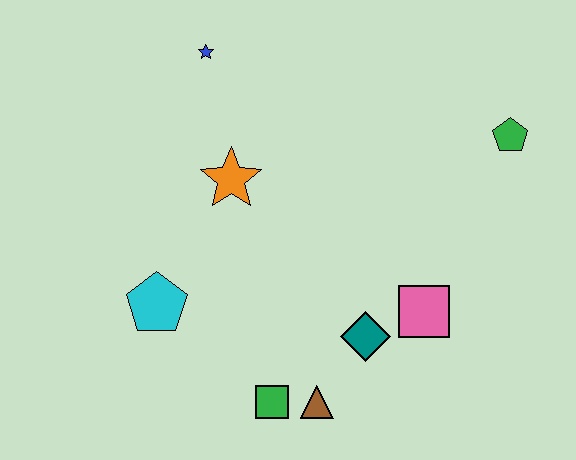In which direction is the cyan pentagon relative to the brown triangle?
The cyan pentagon is to the left of the brown triangle.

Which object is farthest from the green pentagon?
The cyan pentagon is farthest from the green pentagon.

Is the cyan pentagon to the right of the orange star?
No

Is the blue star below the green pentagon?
No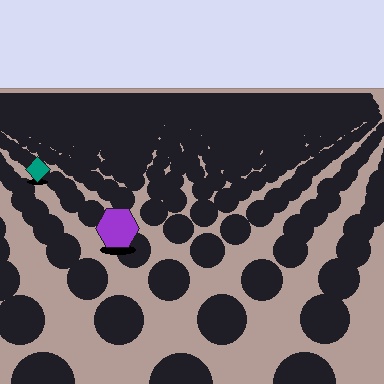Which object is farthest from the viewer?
The teal diamond is farthest from the viewer. It appears smaller and the ground texture around it is denser.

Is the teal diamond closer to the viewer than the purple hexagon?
No. The purple hexagon is closer — you can tell from the texture gradient: the ground texture is coarser near it.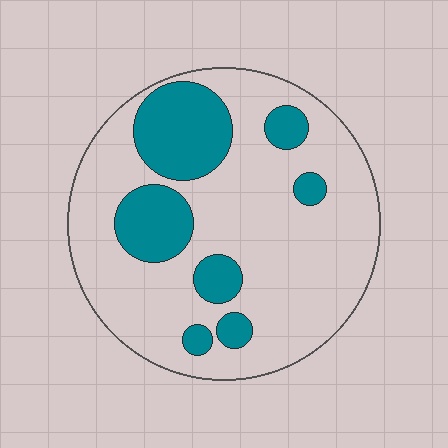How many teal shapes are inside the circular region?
7.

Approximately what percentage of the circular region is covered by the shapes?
Approximately 25%.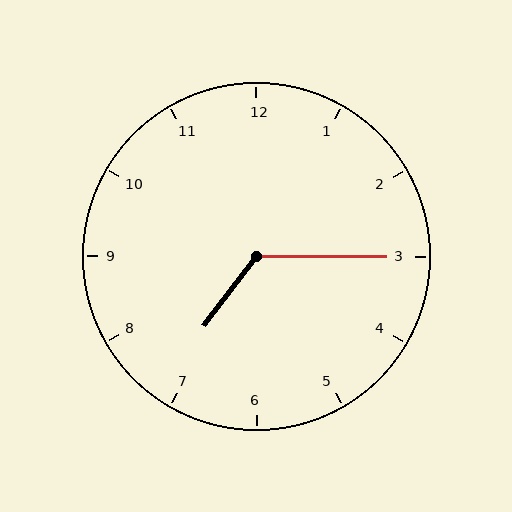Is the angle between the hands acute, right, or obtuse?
It is obtuse.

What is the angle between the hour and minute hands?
Approximately 128 degrees.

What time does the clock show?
7:15.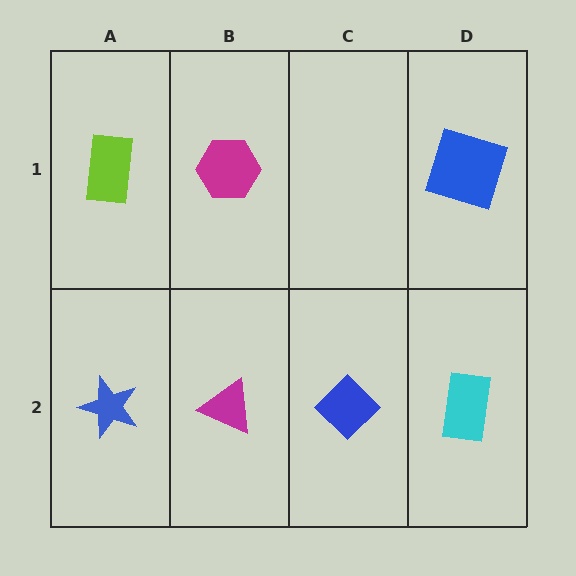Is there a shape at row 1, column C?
No, that cell is empty.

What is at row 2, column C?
A blue diamond.